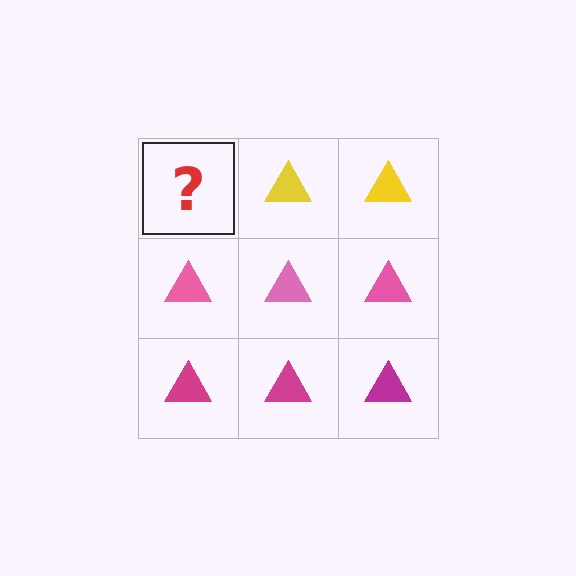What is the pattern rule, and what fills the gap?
The rule is that each row has a consistent color. The gap should be filled with a yellow triangle.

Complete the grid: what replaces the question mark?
The question mark should be replaced with a yellow triangle.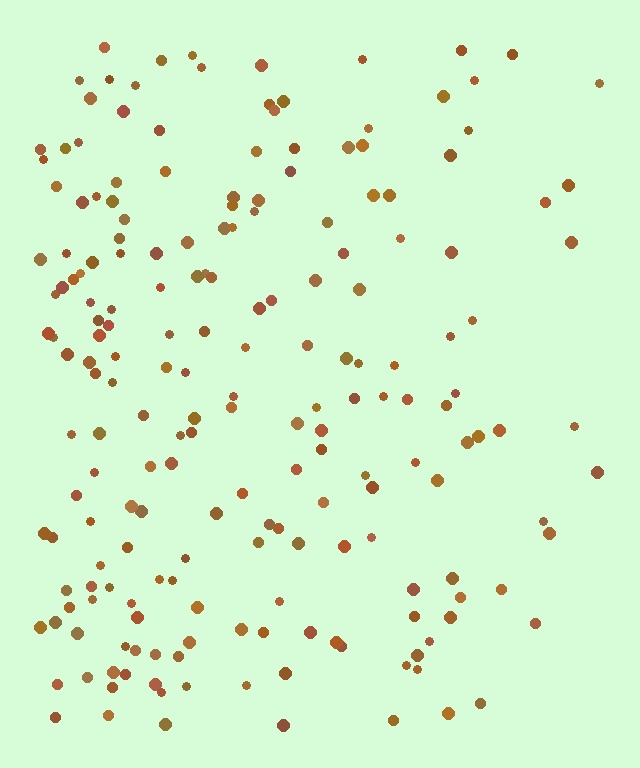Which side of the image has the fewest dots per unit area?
The right.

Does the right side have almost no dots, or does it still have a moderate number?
Still a moderate number, just noticeably fewer than the left.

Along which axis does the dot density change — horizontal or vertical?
Horizontal.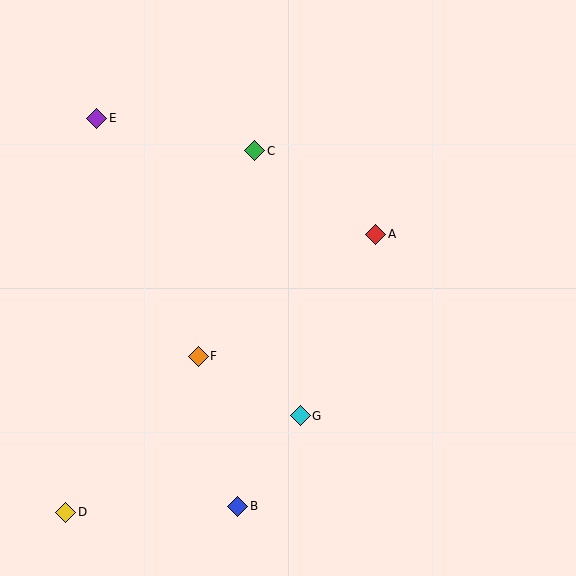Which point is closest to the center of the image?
Point A at (376, 234) is closest to the center.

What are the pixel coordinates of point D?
Point D is at (66, 512).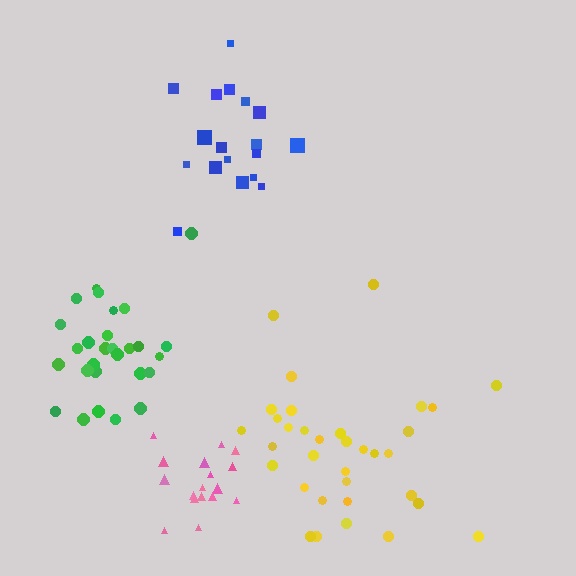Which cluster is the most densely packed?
Pink.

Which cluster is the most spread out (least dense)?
Yellow.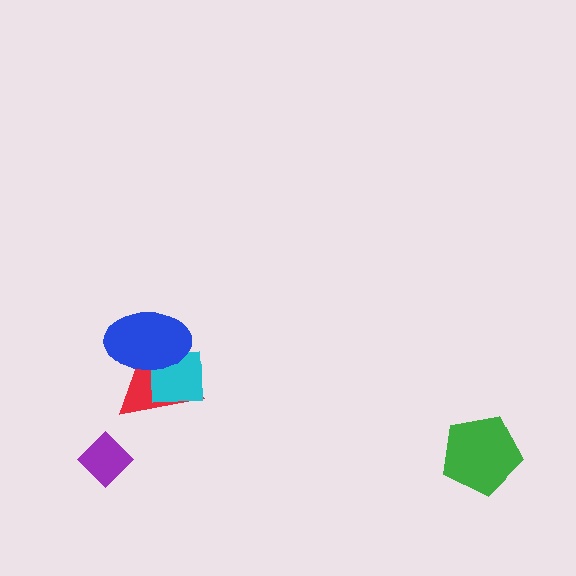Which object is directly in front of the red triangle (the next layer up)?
The cyan square is directly in front of the red triangle.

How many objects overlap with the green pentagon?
0 objects overlap with the green pentagon.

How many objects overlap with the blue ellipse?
2 objects overlap with the blue ellipse.